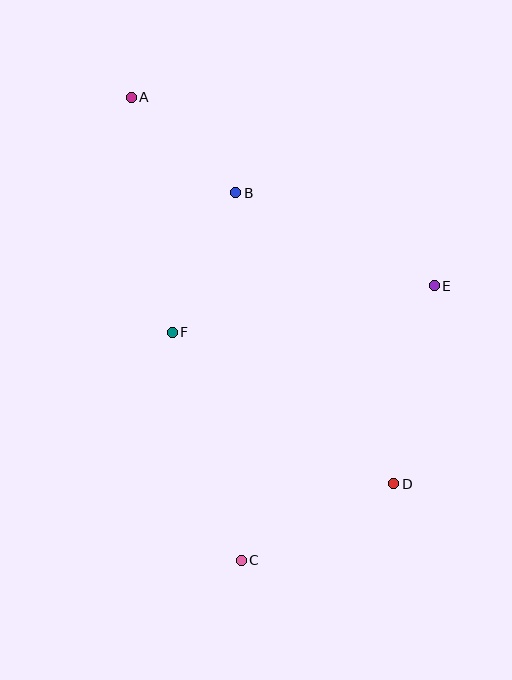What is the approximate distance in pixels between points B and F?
The distance between B and F is approximately 154 pixels.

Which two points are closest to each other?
Points A and B are closest to each other.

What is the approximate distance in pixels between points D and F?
The distance between D and F is approximately 268 pixels.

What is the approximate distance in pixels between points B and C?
The distance between B and C is approximately 368 pixels.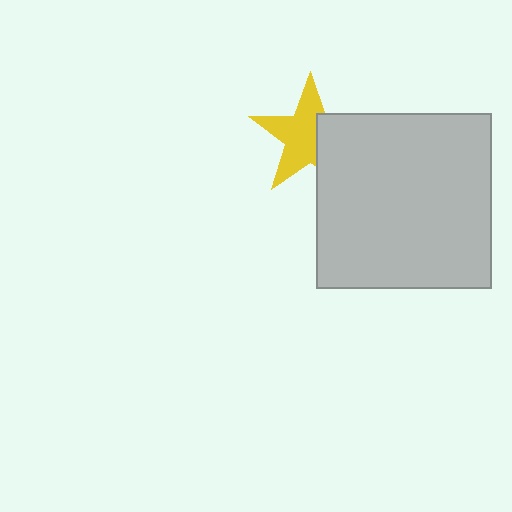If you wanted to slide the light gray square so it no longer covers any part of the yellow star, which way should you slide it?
Slide it right — that is the most direct way to separate the two shapes.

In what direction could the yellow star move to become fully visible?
The yellow star could move left. That would shift it out from behind the light gray square entirely.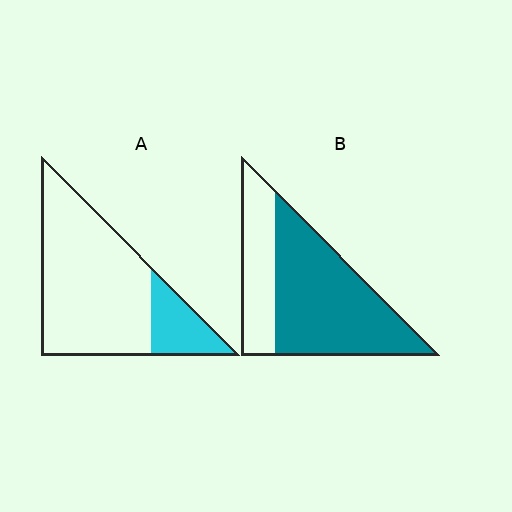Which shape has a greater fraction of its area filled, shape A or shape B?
Shape B.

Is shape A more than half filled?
No.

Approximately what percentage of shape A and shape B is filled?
A is approximately 20% and B is approximately 70%.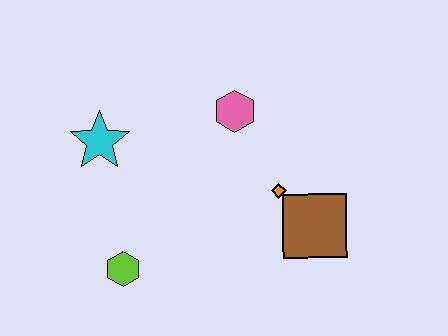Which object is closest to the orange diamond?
The brown square is closest to the orange diamond.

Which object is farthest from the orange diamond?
The cyan star is farthest from the orange diamond.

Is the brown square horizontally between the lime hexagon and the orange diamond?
No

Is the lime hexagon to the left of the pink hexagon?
Yes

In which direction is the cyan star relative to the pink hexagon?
The cyan star is to the left of the pink hexagon.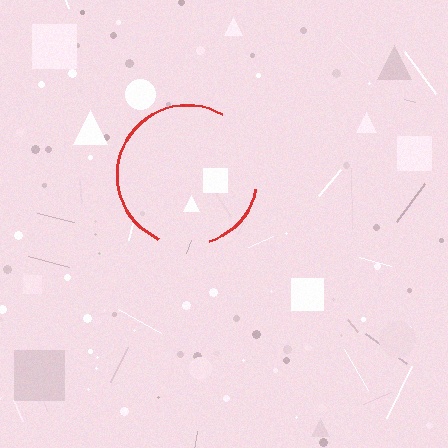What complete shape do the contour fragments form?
The contour fragments form a circle.